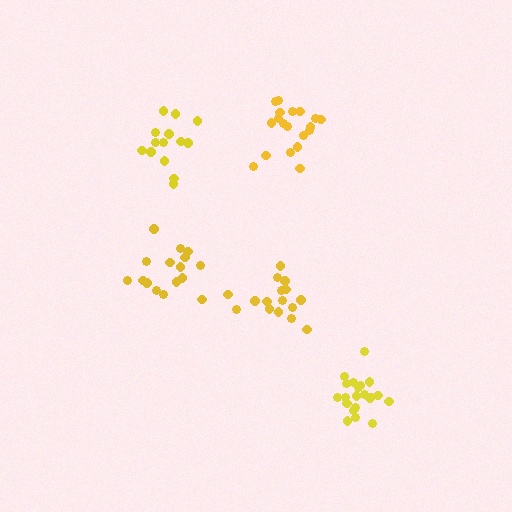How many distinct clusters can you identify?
There are 5 distinct clusters.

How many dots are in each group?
Group 1: 16 dots, Group 2: 19 dots, Group 3: 16 dots, Group 4: 15 dots, Group 5: 21 dots (87 total).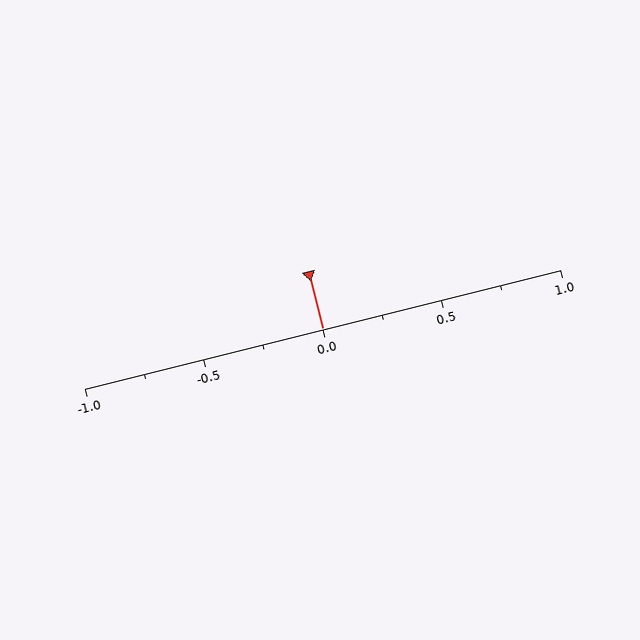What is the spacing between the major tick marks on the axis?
The major ticks are spaced 0.5 apart.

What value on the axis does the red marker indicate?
The marker indicates approximately 0.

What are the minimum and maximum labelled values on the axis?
The axis runs from -1.0 to 1.0.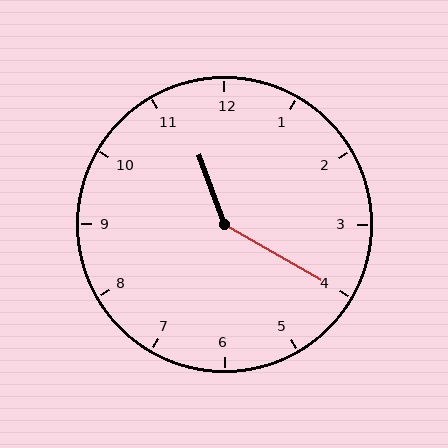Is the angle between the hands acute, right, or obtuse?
It is obtuse.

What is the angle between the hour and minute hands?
Approximately 140 degrees.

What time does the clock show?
11:20.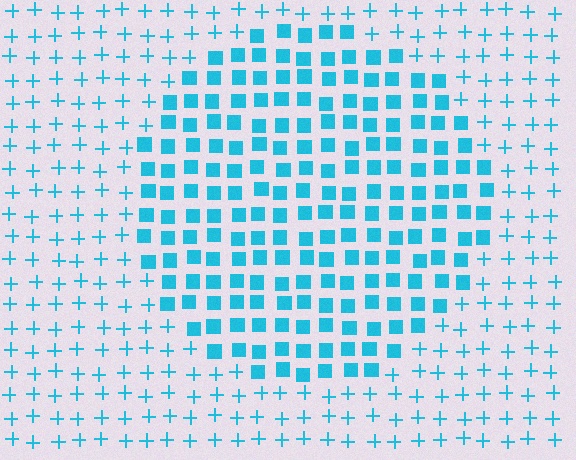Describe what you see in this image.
The image is filled with small cyan elements arranged in a uniform grid. A circle-shaped region contains squares, while the surrounding area contains plus signs. The boundary is defined purely by the change in element shape.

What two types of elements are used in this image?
The image uses squares inside the circle region and plus signs outside it.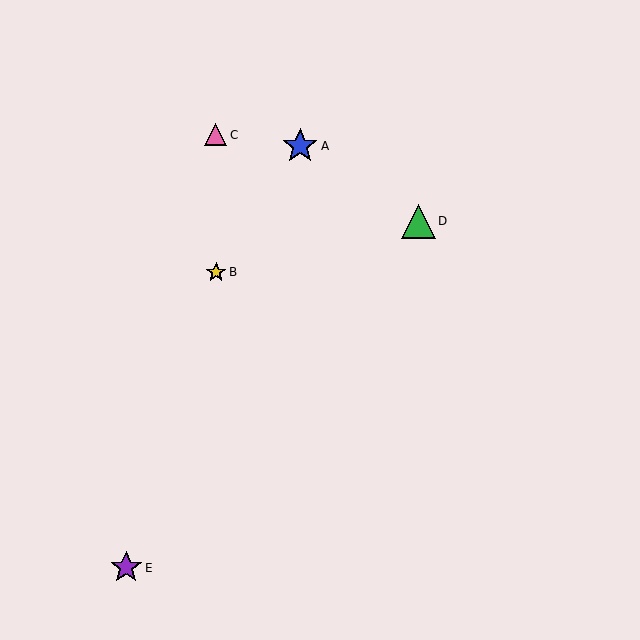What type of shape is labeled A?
Shape A is a blue star.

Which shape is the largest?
The blue star (labeled A) is the largest.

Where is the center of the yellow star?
The center of the yellow star is at (216, 272).